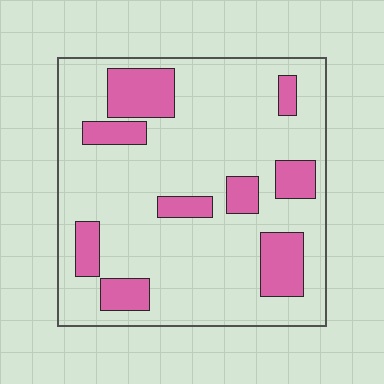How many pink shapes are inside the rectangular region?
9.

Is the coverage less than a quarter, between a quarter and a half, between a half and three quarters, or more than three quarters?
Less than a quarter.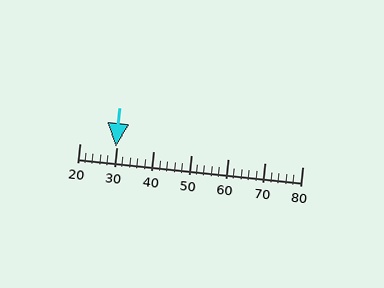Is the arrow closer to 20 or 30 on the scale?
The arrow is closer to 30.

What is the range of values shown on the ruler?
The ruler shows values from 20 to 80.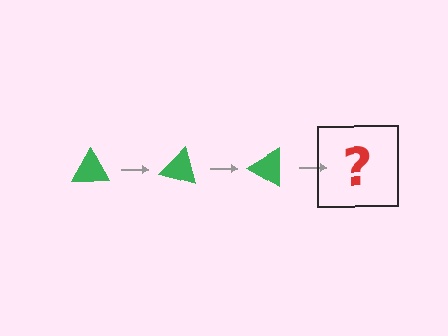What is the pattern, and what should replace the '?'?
The pattern is that the triangle rotates 15 degrees each step. The '?' should be a green triangle rotated 45 degrees.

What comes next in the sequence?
The next element should be a green triangle rotated 45 degrees.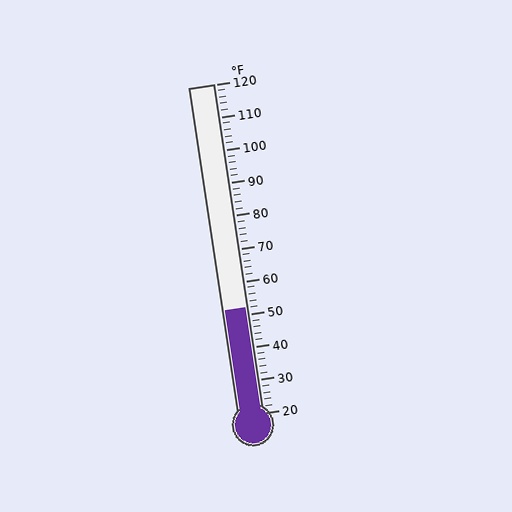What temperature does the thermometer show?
The thermometer shows approximately 52°F.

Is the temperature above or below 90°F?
The temperature is below 90°F.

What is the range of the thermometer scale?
The thermometer scale ranges from 20°F to 120°F.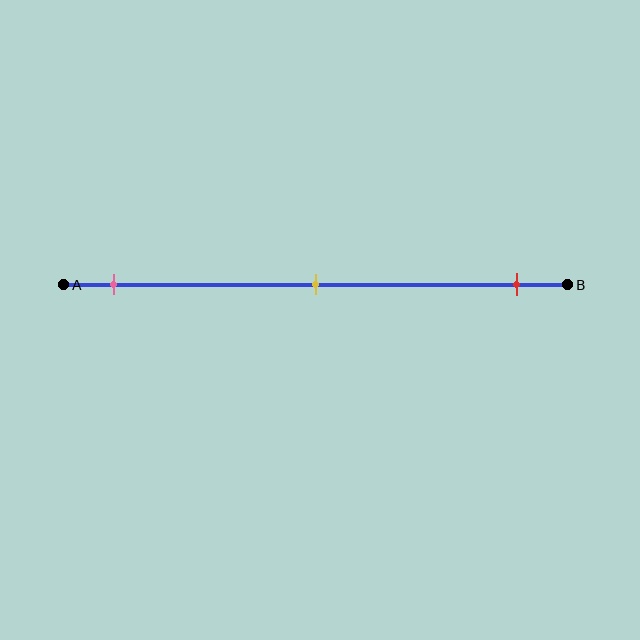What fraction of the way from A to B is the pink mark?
The pink mark is approximately 10% (0.1) of the way from A to B.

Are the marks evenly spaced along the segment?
Yes, the marks are approximately evenly spaced.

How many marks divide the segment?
There are 3 marks dividing the segment.